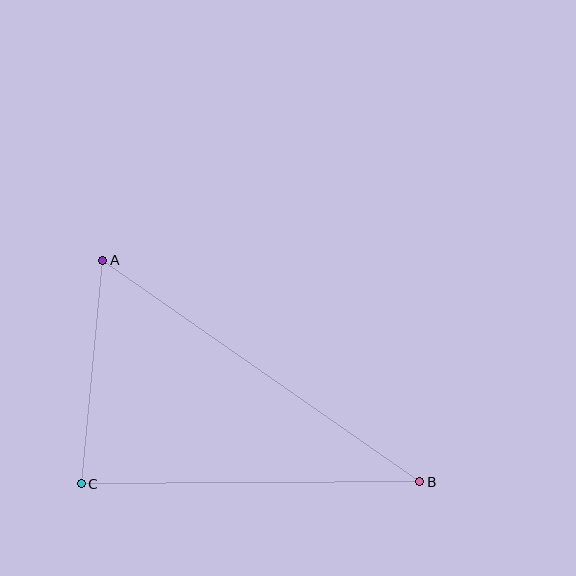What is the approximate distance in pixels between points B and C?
The distance between B and C is approximately 338 pixels.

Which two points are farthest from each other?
Points A and B are farthest from each other.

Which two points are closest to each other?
Points A and C are closest to each other.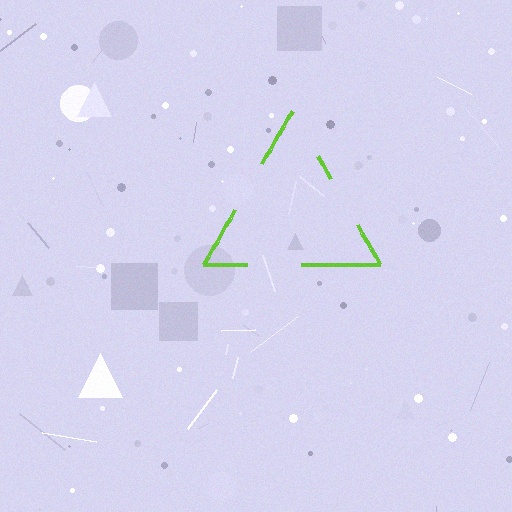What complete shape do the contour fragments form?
The contour fragments form a triangle.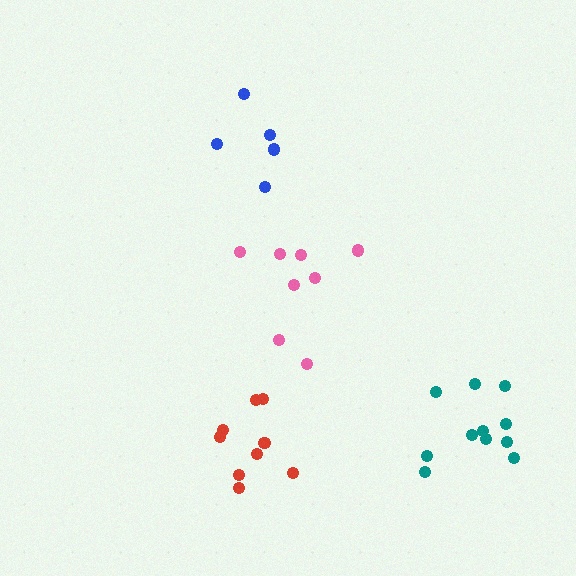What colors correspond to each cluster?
The clusters are colored: blue, red, teal, pink.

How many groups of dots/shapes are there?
There are 4 groups.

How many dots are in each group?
Group 1: 5 dots, Group 2: 9 dots, Group 3: 11 dots, Group 4: 8 dots (33 total).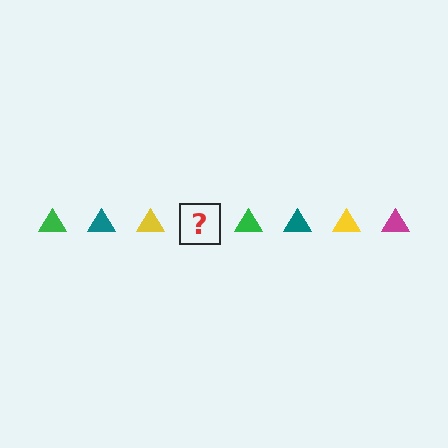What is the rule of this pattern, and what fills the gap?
The rule is that the pattern cycles through green, teal, yellow, magenta triangles. The gap should be filled with a magenta triangle.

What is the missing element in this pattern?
The missing element is a magenta triangle.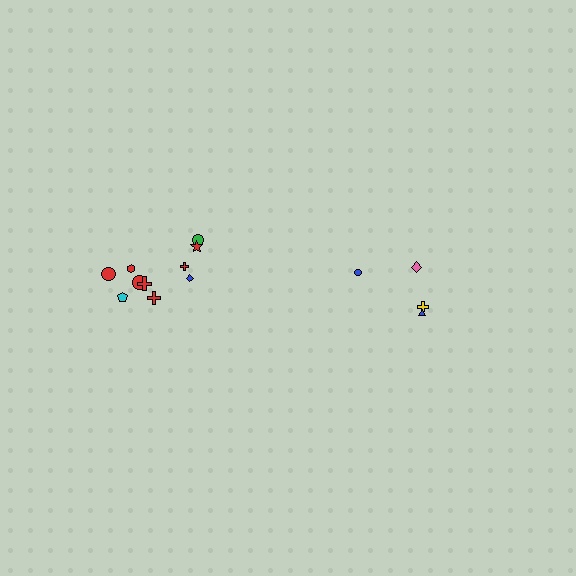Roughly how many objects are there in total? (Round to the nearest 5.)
Roughly 15 objects in total.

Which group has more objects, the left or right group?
The left group.